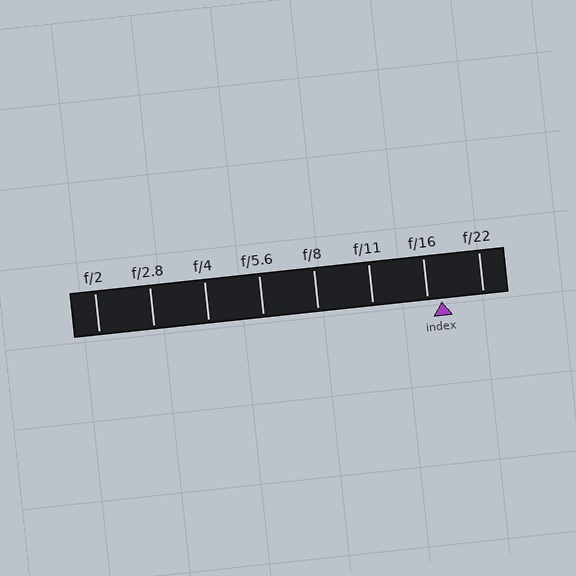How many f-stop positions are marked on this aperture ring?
There are 8 f-stop positions marked.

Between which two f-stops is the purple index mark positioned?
The index mark is between f/16 and f/22.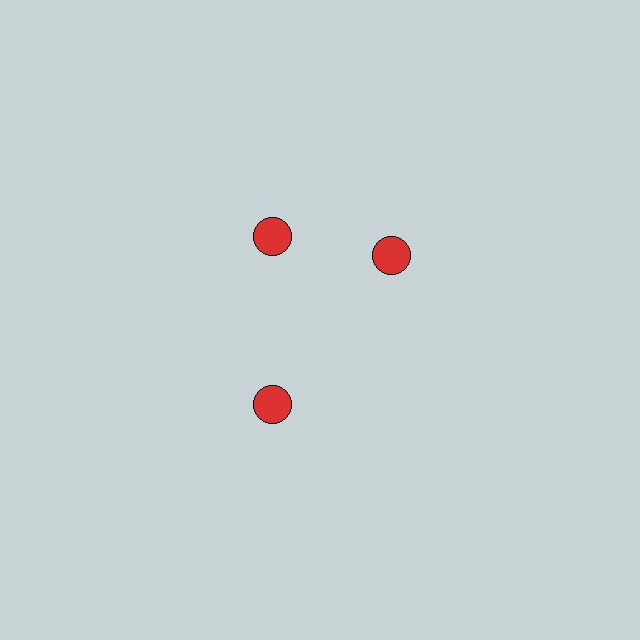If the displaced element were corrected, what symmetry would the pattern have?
It would have 3-fold rotational symmetry — the pattern would map onto itself every 120 degrees.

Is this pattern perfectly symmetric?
No. The 3 red circles are arranged in a ring, but one element near the 3 o'clock position is rotated out of alignment along the ring, breaking the 3-fold rotational symmetry.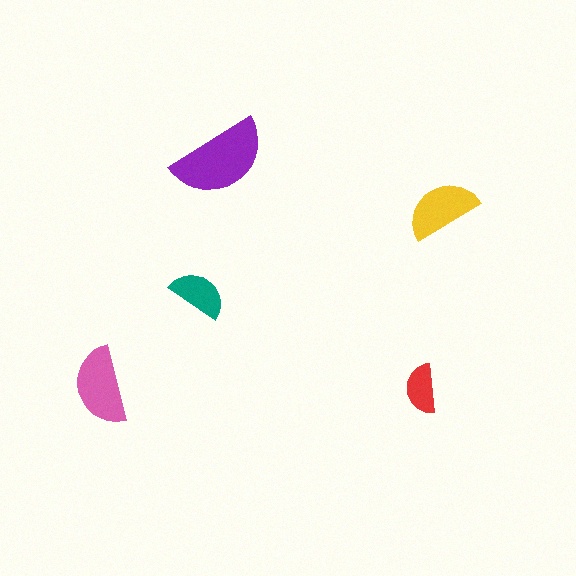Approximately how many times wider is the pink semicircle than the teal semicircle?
About 1.5 times wider.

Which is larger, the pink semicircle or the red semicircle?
The pink one.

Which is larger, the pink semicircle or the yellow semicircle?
The pink one.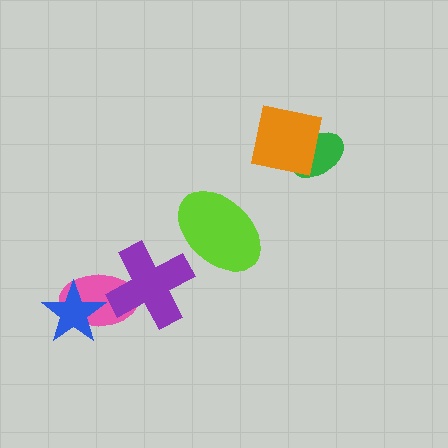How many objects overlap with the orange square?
1 object overlaps with the orange square.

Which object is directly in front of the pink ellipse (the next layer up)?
The blue star is directly in front of the pink ellipse.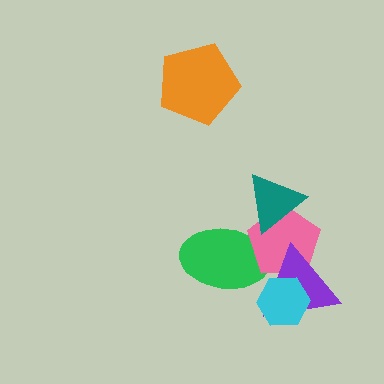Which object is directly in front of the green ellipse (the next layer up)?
The pink pentagon is directly in front of the green ellipse.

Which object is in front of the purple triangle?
The cyan hexagon is in front of the purple triangle.